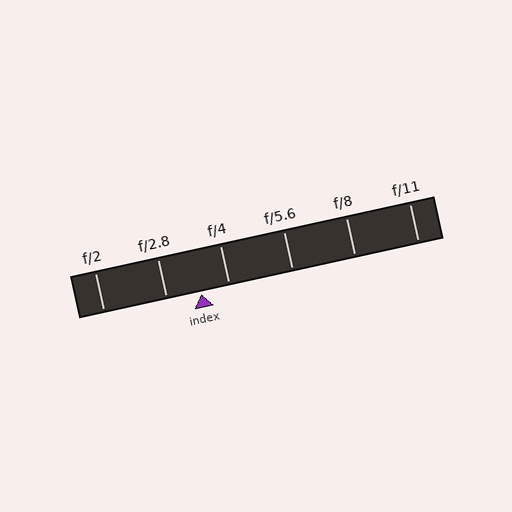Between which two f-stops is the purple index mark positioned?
The index mark is between f/2.8 and f/4.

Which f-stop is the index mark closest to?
The index mark is closest to f/4.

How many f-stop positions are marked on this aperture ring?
There are 6 f-stop positions marked.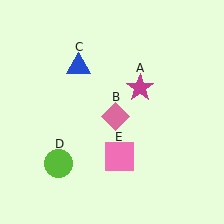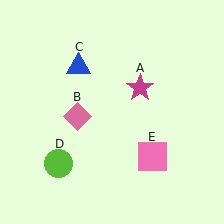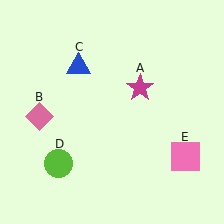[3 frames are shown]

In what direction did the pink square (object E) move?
The pink square (object E) moved right.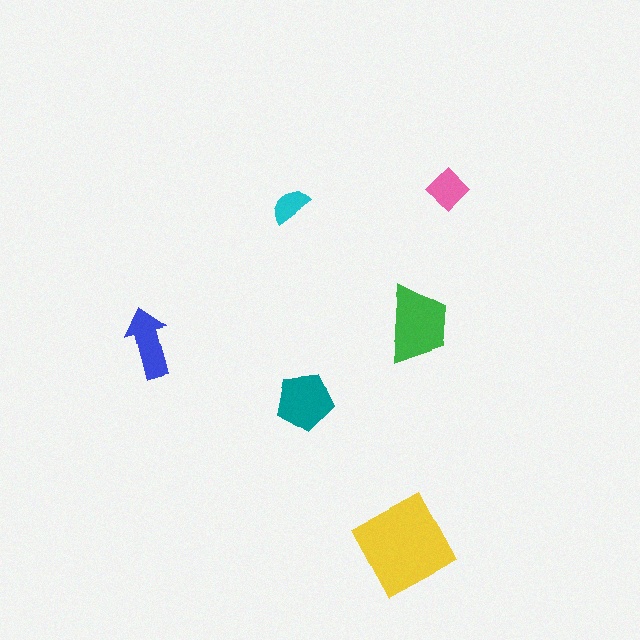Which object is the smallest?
The cyan semicircle.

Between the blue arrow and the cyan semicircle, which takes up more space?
The blue arrow.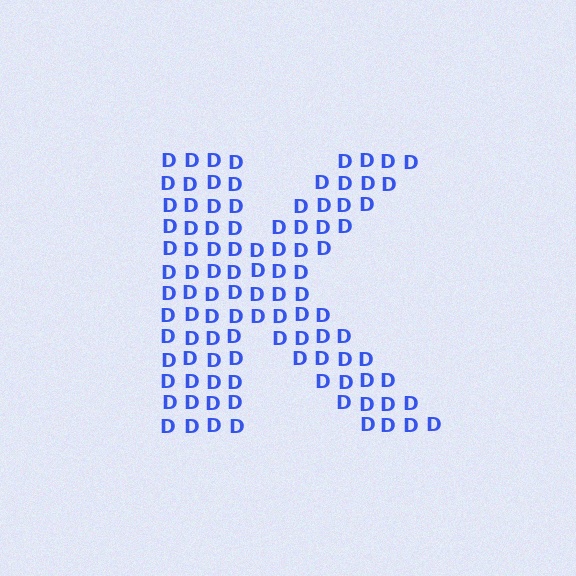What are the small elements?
The small elements are letter D's.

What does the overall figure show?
The overall figure shows the letter K.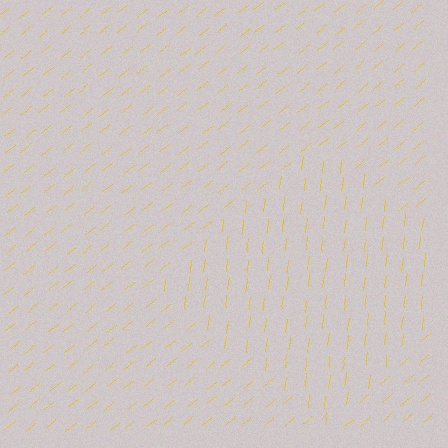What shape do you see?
I see a diamond.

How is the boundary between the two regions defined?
The boundary is defined purely by a change in line orientation (approximately 45 degrees difference). All lines are the same color and thickness.